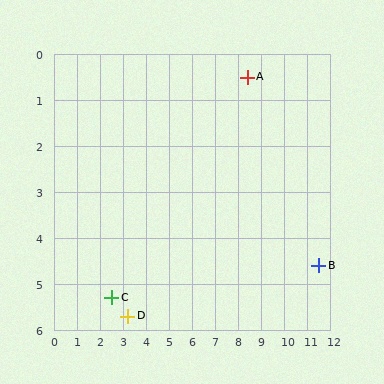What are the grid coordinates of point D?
Point D is at approximately (3.2, 5.7).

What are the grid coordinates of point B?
Point B is at approximately (11.5, 4.6).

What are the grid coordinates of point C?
Point C is at approximately (2.5, 5.3).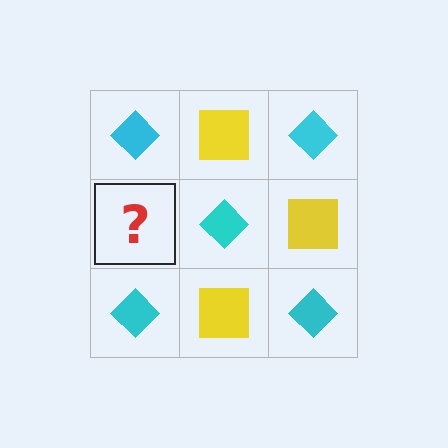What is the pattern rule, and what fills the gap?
The rule is that it alternates cyan diamond and yellow square in a checkerboard pattern. The gap should be filled with a yellow square.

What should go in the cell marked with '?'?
The missing cell should contain a yellow square.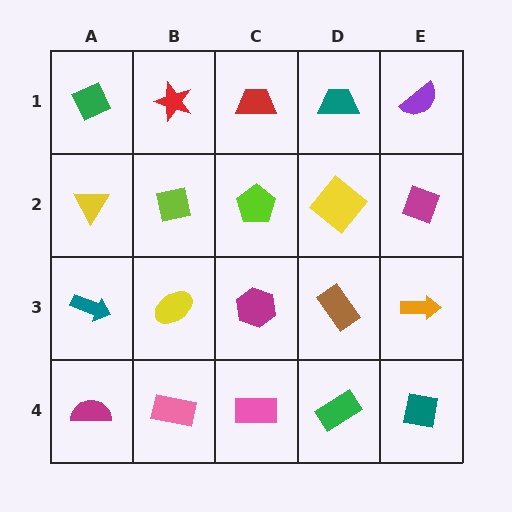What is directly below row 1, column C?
A lime pentagon.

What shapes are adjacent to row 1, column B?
A lime square (row 2, column B), a green diamond (row 1, column A), a red trapezoid (row 1, column C).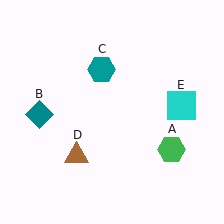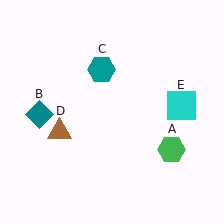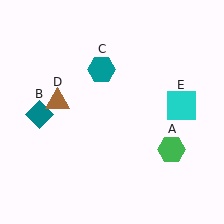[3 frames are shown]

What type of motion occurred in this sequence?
The brown triangle (object D) rotated clockwise around the center of the scene.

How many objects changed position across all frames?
1 object changed position: brown triangle (object D).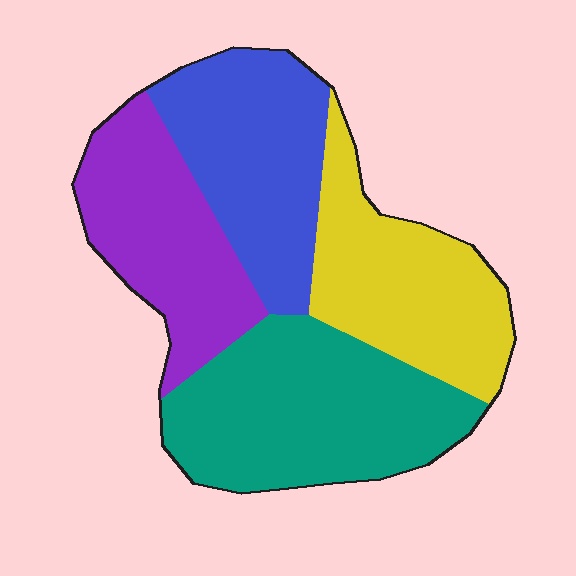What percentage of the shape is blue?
Blue takes up about one quarter (1/4) of the shape.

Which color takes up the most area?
Teal, at roughly 30%.